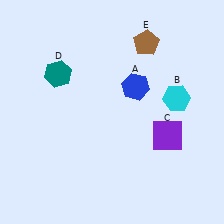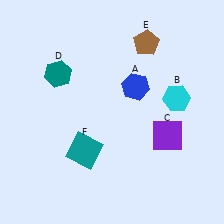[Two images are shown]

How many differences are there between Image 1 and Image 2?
There is 1 difference between the two images.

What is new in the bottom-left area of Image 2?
A teal square (F) was added in the bottom-left area of Image 2.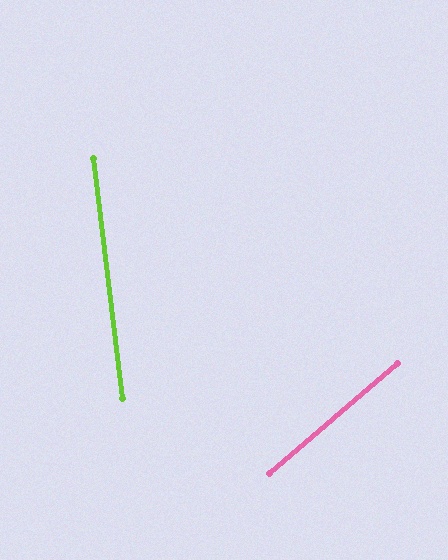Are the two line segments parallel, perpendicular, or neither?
Neither parallel nor perpendicular — they differ by about 56°.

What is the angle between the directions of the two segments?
Approximately 56 degrees.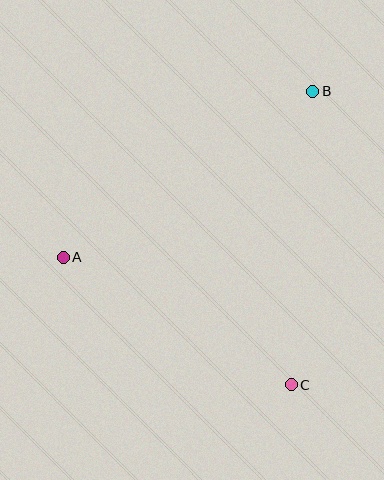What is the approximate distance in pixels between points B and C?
The distance between B and C is approximately 294 pixels.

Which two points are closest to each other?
Points A and C are closest to each other.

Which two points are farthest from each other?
Points A and B are farthest from each other.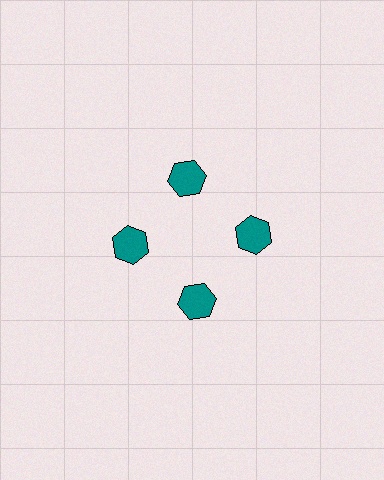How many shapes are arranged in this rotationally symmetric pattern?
There are 4 shapes, arranged in 4 groups of 1.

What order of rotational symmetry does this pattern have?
This pattern has 4-fold rotational symmetry.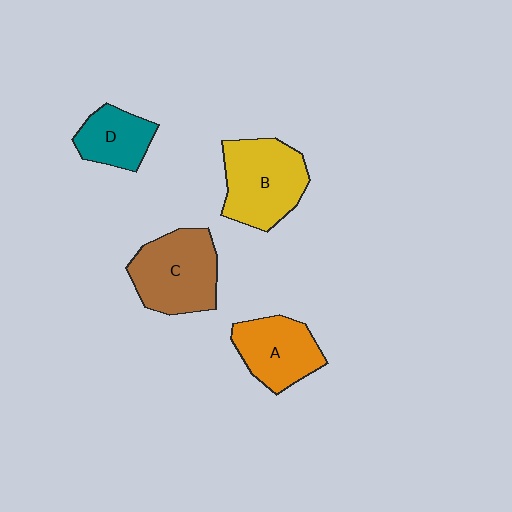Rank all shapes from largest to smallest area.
From largest to smallest: B (yellow), C (brown), A (orange), D (teal).